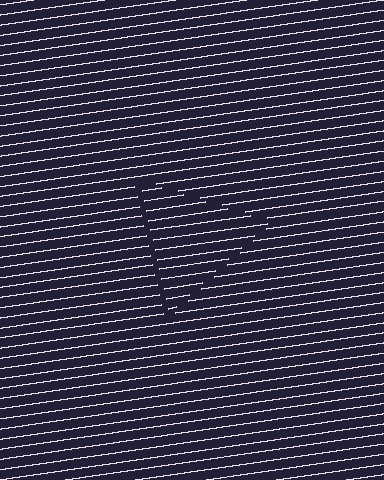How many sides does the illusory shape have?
3 sides — the line-ends trace a triangle.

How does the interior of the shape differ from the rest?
The interior of the shape contains the same grating, shifted by half a period — the contour is defined by the phase discontinuity where line-ends from the inner and outer gratings abut.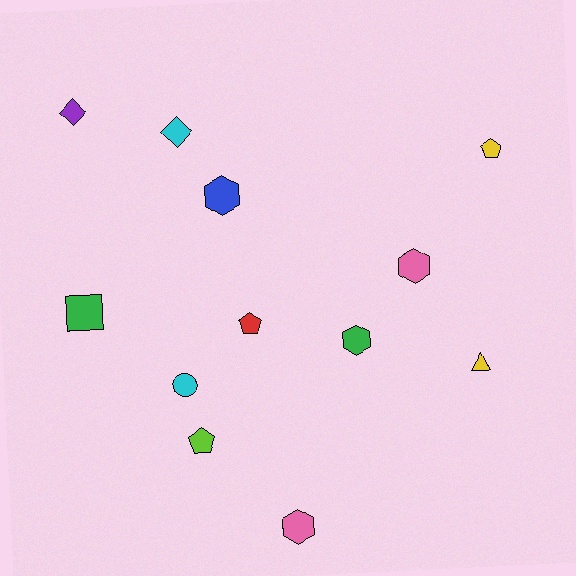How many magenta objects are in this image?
There are no magenta objects.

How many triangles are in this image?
There is 1 triangle.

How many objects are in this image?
There are 12 objects.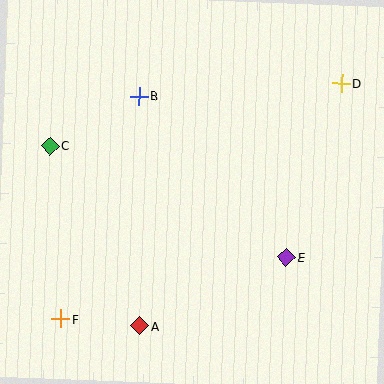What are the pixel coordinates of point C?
Point C is at (50, 146).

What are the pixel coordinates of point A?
Point A is at (139, 326).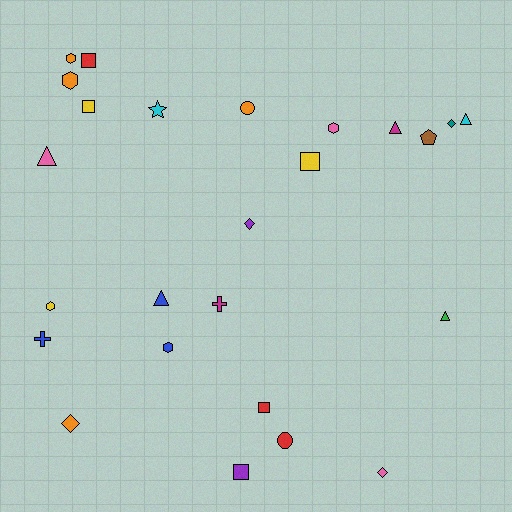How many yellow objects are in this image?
There are 3 yellow objects.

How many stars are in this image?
There is 1 star.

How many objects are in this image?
There are 25 objects.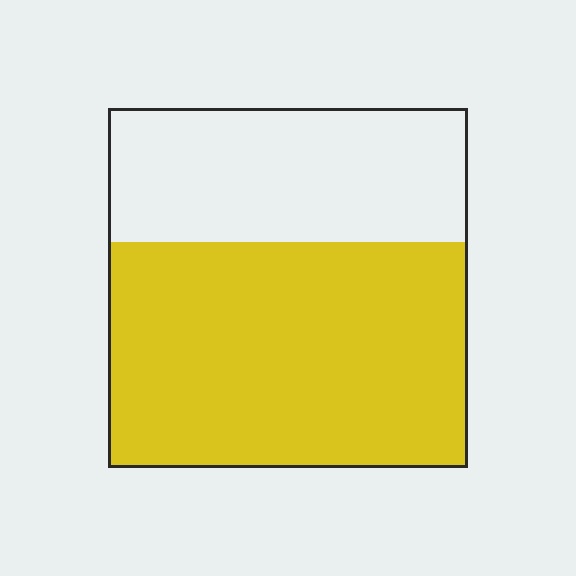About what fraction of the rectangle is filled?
About five eighths (5/8).